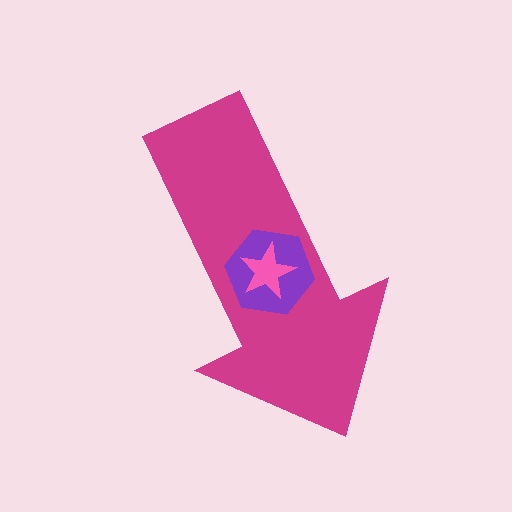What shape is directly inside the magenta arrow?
The purple hexagon.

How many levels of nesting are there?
3.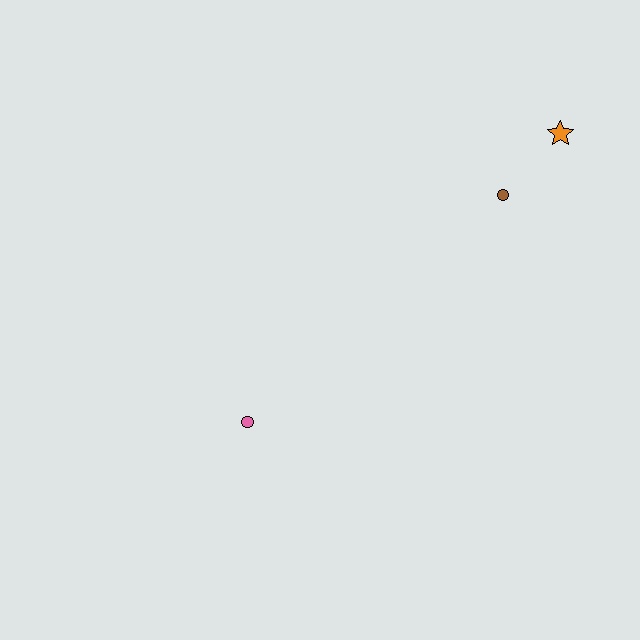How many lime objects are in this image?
There are no lime objects.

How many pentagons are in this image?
There are no pentagons.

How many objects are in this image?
There are 3 objects.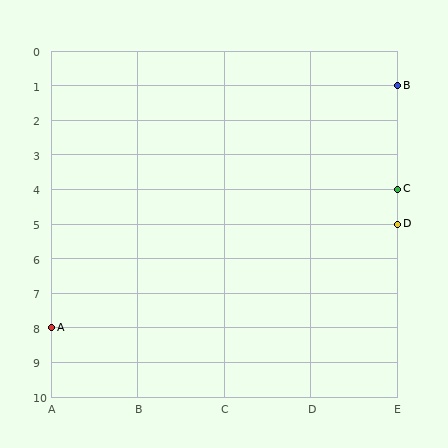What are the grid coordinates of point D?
Point D is at grid coordinates (E, 5).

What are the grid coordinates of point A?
Point A is at grid coordinates (A, 8).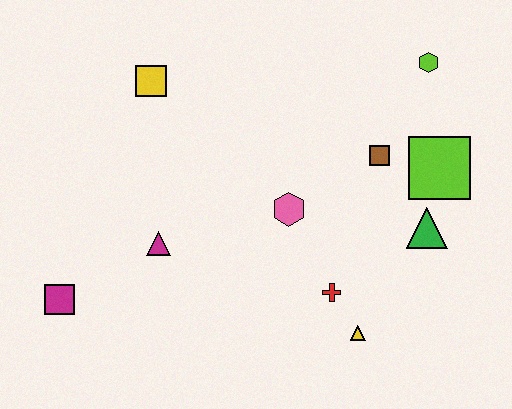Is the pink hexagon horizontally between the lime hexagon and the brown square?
No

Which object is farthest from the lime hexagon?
The magenta square is farthest from the lime hexagon.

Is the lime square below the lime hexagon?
Yes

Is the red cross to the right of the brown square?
No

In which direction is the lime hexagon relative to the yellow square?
The lime hexagon is to the right of the yellow square.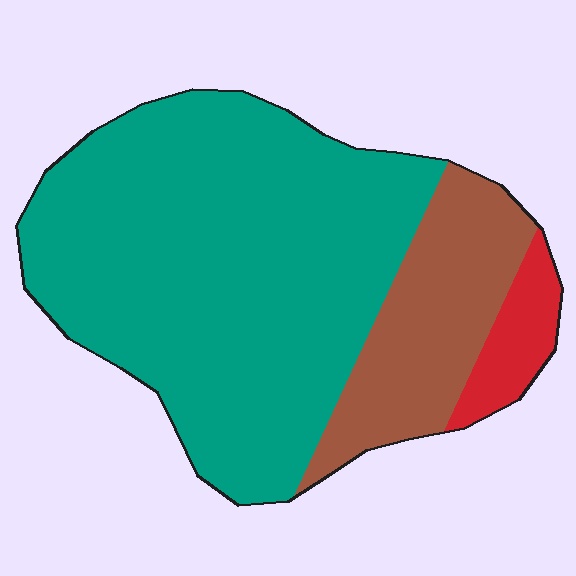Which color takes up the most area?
Teal, at roughly 70%.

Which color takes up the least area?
Red, at roughly 5%.